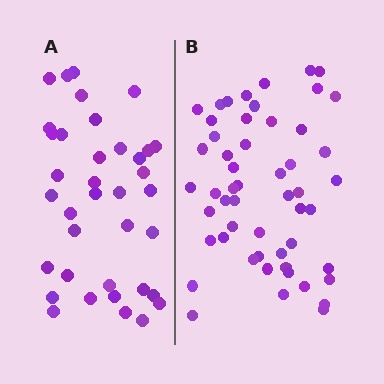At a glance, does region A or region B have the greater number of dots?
Region B (the right region) has more dots.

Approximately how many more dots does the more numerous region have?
Region B has approximately 15 more dots than region A.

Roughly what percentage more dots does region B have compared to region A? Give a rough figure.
About 45% more.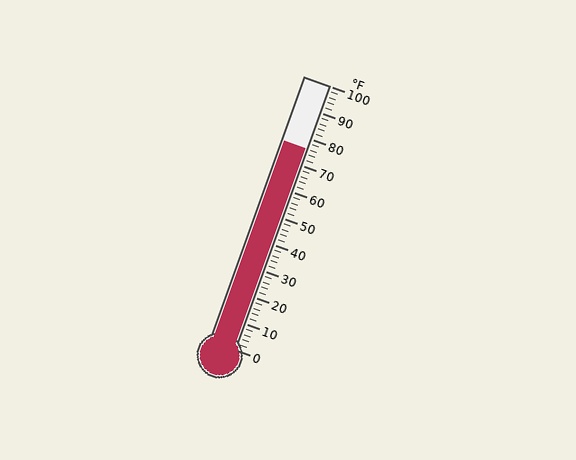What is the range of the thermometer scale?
The thermometer scale ranges from 0°F to 100°F.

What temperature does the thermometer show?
The thermometer shows approximately 76°F.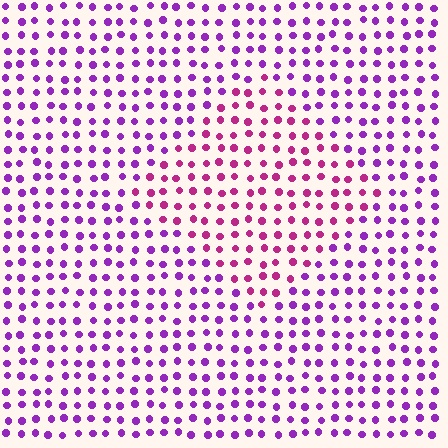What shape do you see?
I see a diamond.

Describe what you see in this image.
The image is filled with small purple elements in a uniform arrangement. A diamond-shaped region is visible where the elements are tinted to a slightly different hue, forming a subtle color boundary.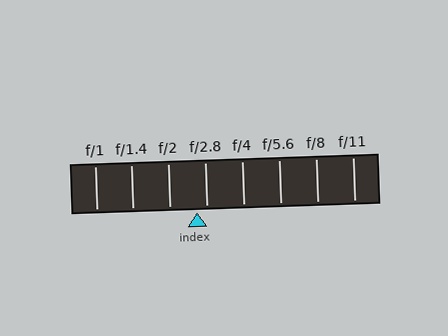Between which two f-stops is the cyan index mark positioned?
The index mark is between f/2 and f/2.8.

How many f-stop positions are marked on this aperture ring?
There are 8 f-stop positions marked.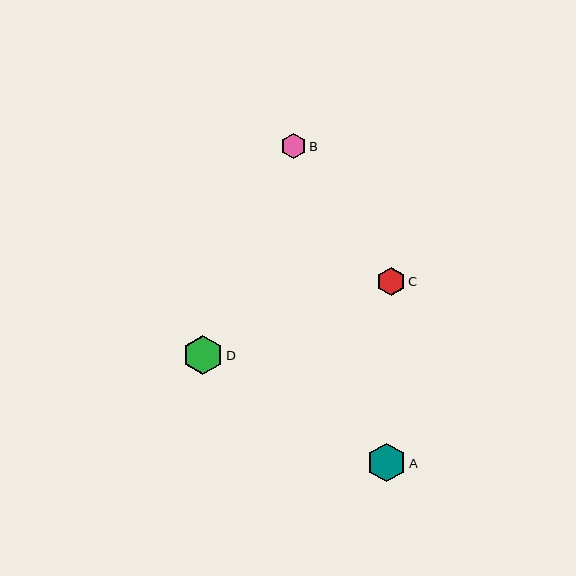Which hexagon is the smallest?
Hexagon B is the smallest with a size of approximately 25 pixels.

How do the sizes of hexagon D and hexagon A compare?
Hexagon D and hexagon A are approximately the same size.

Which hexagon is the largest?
Hexagon D is the largest with a size of approximately 40 pixels.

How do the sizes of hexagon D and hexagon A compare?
Hexagon D and hexagon A are approximately the same size.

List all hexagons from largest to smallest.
From largest to smallest: D, A, C, B.